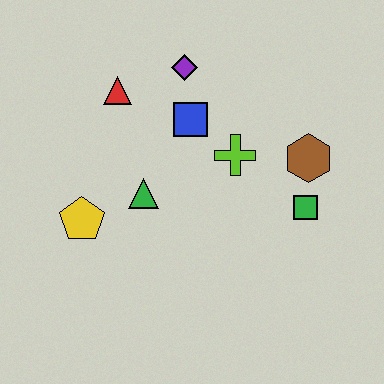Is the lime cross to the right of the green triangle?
Yes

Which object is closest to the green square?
The brown hexagon is closest to the green square.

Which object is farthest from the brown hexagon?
The yellow pentagon is farthest from the brown hexagon.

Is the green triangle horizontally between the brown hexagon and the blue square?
No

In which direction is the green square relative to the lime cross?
The green square is to the right of the lime cross.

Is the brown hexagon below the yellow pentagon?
No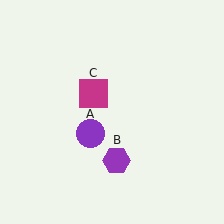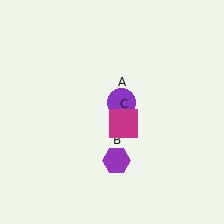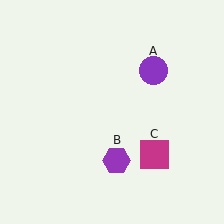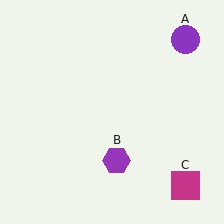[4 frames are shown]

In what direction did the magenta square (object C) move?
The magenta square (object C) moved down and to the right.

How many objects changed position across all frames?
2 objects changed position: purple circle (object A), magenta square (object C).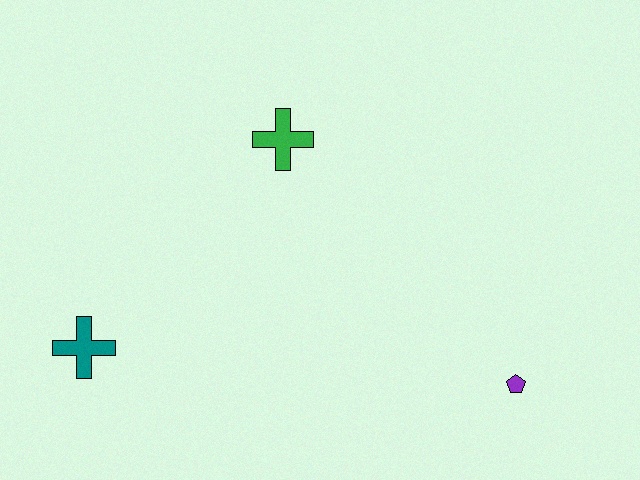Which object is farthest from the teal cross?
The purple pentagon is farthest from the teal cross.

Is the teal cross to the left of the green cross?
Yes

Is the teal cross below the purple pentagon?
No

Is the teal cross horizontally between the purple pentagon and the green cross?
No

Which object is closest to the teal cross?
The green cross is closest to the teal cross.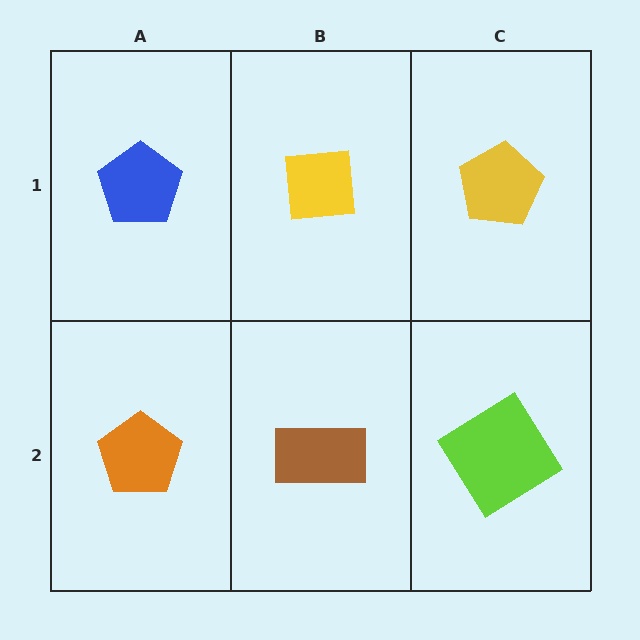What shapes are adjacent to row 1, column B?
A brown rectangle (row 2, column B), a blue pentagon (row 1, column A), a yellow pentagon (row 1, column C).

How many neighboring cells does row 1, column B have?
3.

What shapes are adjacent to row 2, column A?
A blue pentagon (row 1, column A), a brown rectangle (row 2, column B).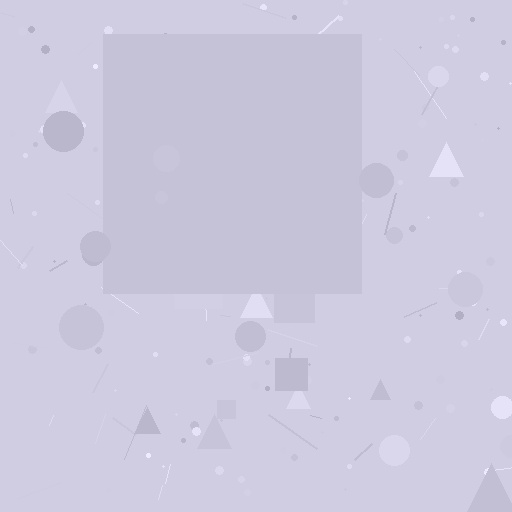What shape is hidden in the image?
A square is hidden in the image.